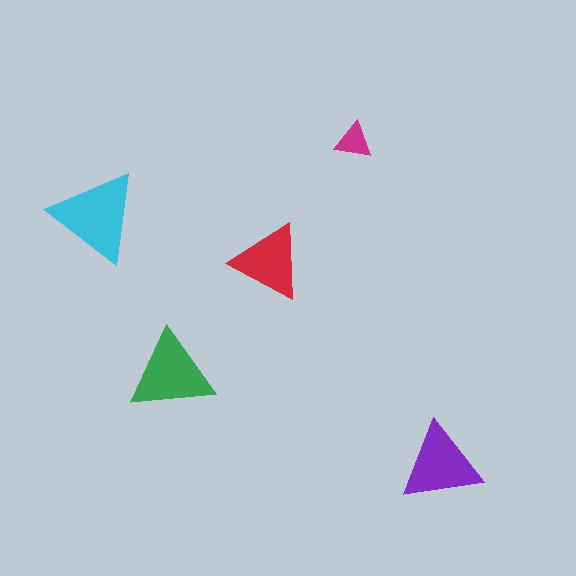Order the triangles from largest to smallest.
the cyan one, the green one, the purple one, the red one, the magenta one.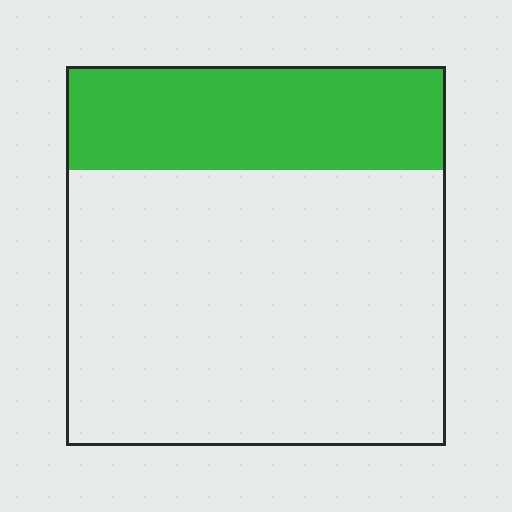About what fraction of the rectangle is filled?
About one quarter (1/4).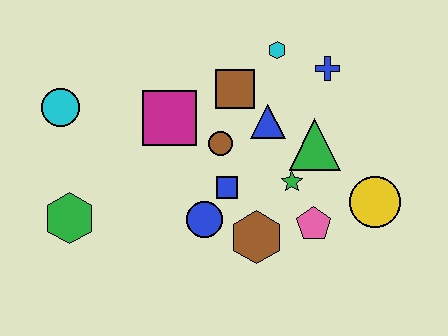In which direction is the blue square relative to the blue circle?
The blue square is above the blue circle.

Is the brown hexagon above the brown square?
No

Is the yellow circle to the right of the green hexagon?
Yes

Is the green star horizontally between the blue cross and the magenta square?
Yes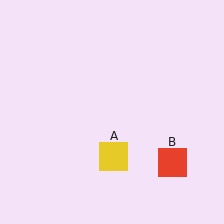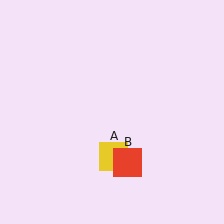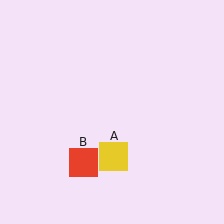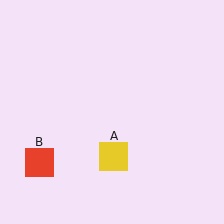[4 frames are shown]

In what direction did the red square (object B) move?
The red square (object B) moved left.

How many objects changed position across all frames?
1 object changed position: red square (object B).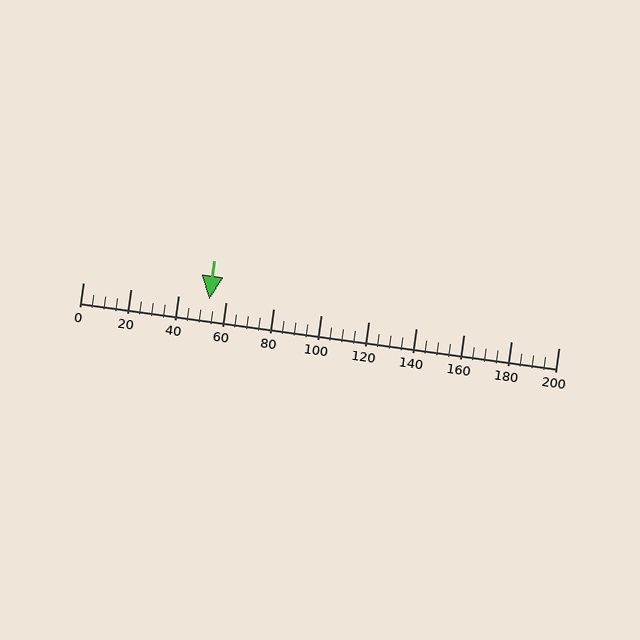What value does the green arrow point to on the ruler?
The green arrow points to approximately 53.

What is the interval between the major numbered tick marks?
The major tick marks are spaced 20 units apart.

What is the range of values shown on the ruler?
The ruler shows values from 0 to 200.